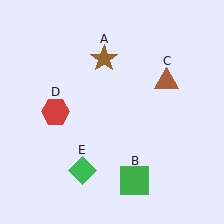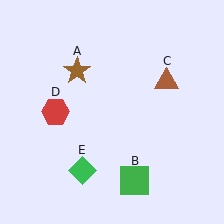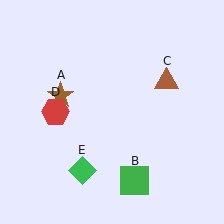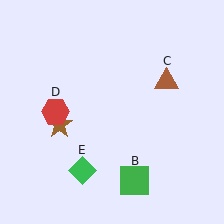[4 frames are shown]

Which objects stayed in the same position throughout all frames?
Green square (object B) and brown triangle (object C) and red hexagon (object D) and green diamond (object E) remained stationary.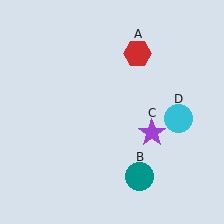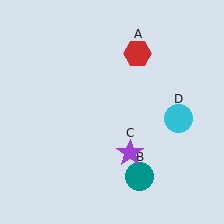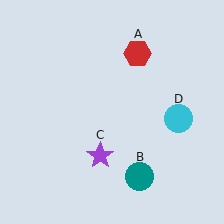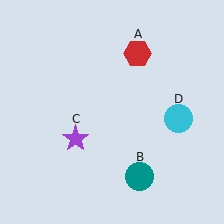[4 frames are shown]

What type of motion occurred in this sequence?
The purple star (object C) rotated clockwise around the center of the scene.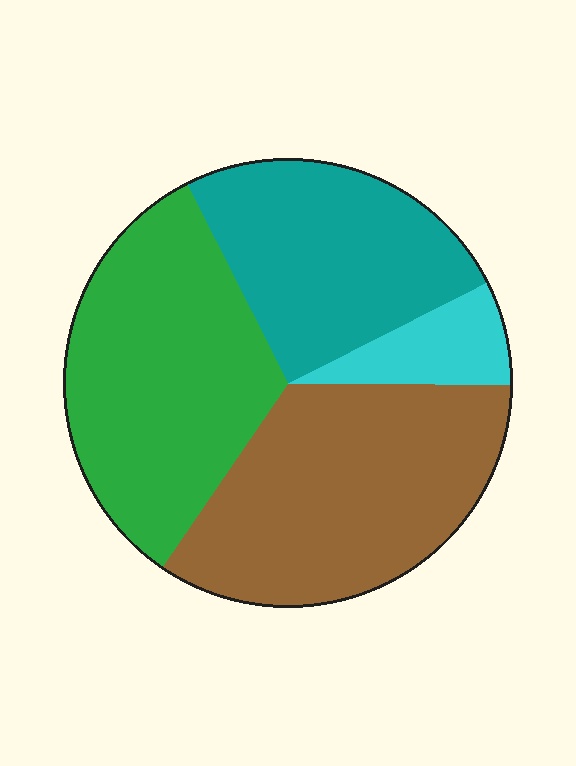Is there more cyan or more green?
Green.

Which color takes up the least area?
Cyan, at roughly 10%.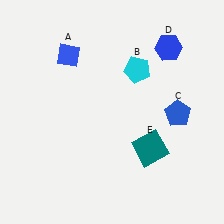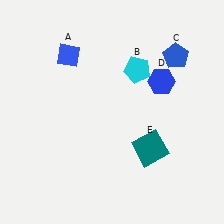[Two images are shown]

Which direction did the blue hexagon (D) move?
The blue hexagon (D) moved down.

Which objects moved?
The objects that moved are: the blue pentagon (C), the blue hexagon (D).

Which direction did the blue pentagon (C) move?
The blue pentagon (C) moved up.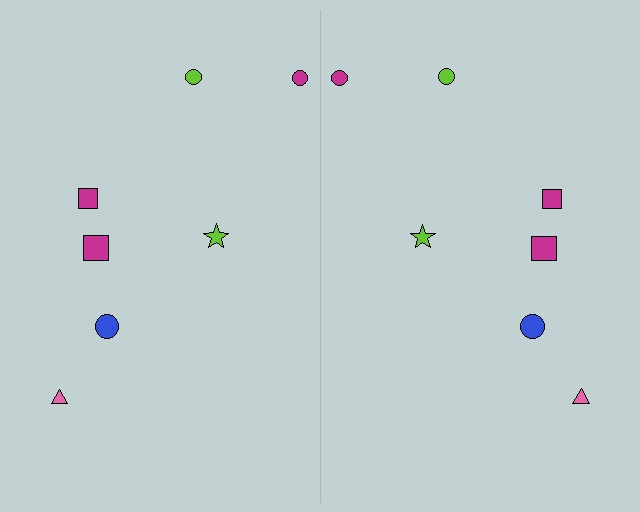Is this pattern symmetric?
Yes, this pattern has bilateral (reflection) symmetry.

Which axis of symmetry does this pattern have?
The pattern has a vertical axis of symmetry running through the center of the image.